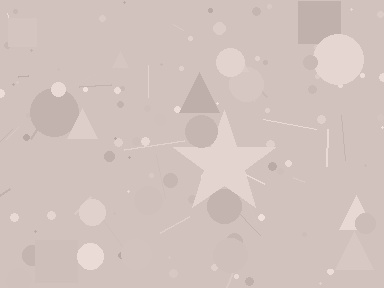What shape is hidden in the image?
A star is hidden in the image.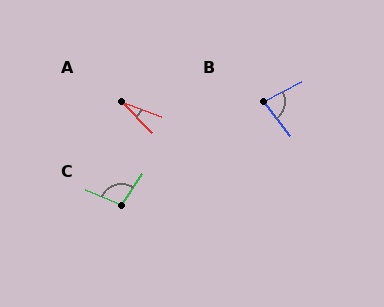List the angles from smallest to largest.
A (25°), B (80°), C (101°).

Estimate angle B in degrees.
Approximately 80 degrees.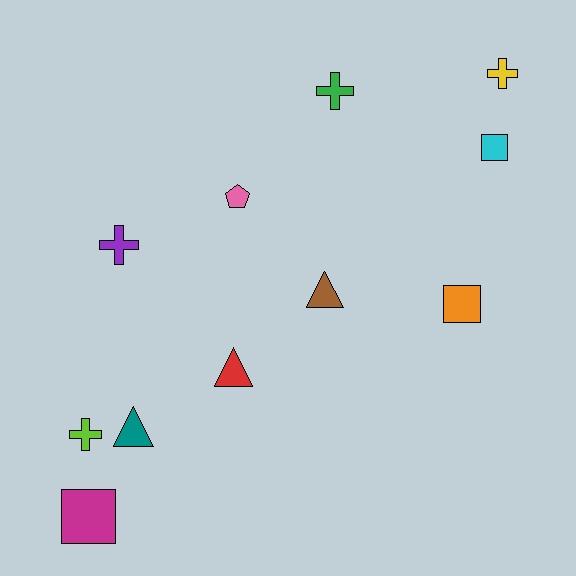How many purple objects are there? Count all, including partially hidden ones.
There is 1 purple object.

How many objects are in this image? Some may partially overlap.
There are 11 objects.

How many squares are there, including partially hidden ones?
There are 3 squares.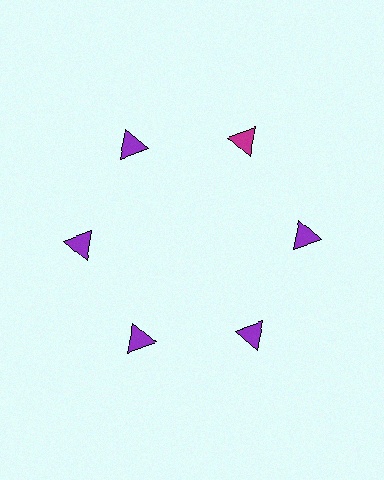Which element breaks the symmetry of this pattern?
The magenta triangle at roughly the 1 o'clock position breaks the symmetry. All other shapes are purple triangles.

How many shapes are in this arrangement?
There are 6 shapes arranged in a ring pattern.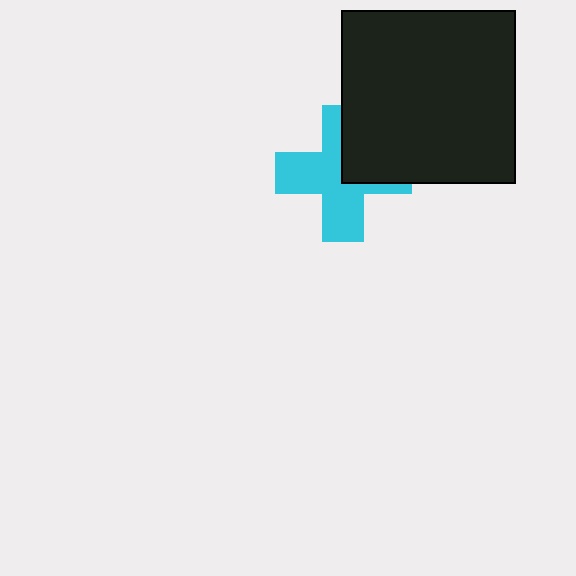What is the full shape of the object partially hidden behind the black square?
The partially hidden object is a cyan cross.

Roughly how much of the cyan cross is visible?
Most of it is visible (roughly 66%).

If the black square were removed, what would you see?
You would see the complete cyan cross.